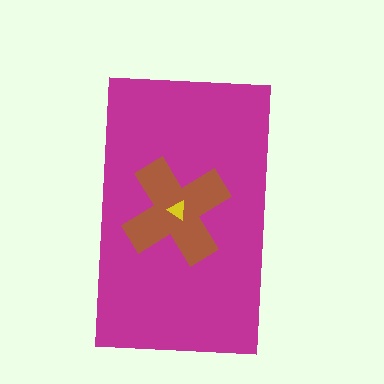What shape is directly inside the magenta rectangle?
The brown cross.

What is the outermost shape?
The magenta rectangle.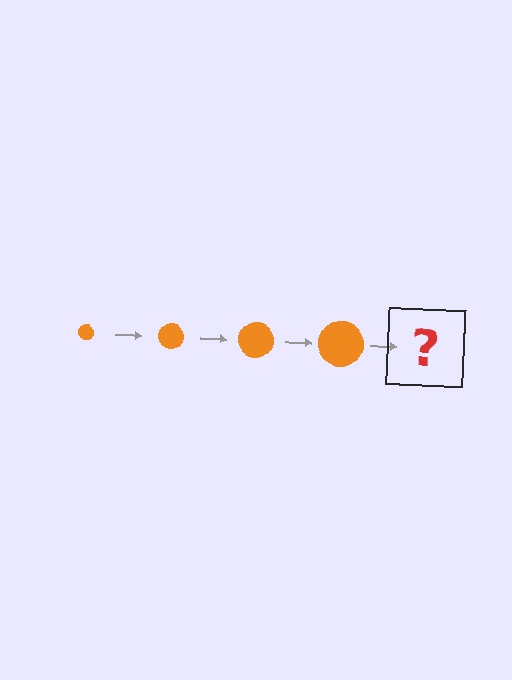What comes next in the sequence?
The next element should be an orange circle, larger than the previous one.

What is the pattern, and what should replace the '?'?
The pattern is that the circle gets progressively larger each step. The '?' should be an orange circle, larger than the previous one.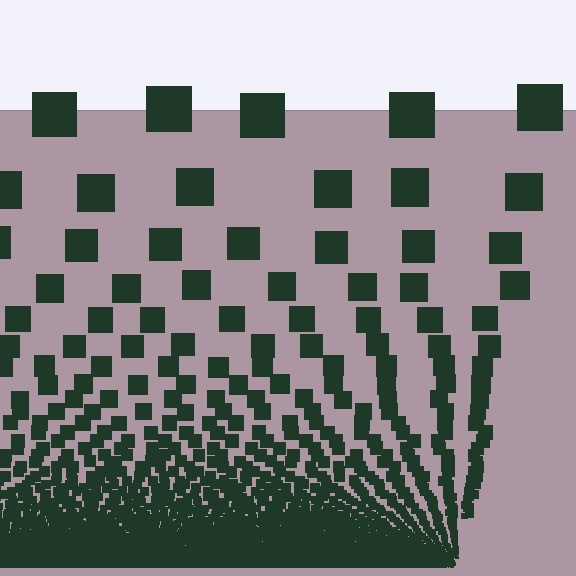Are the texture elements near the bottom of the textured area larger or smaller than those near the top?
Smaller. The gradient is inverted — elements near the bottom are smaller and denser.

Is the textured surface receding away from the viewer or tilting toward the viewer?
The surface appears to tilt toward the viewer. Texture elements get larger and sparser toward the top.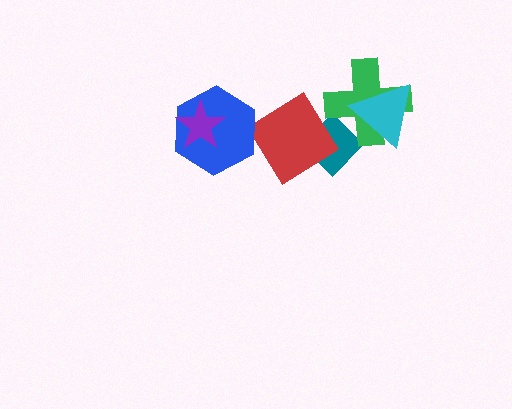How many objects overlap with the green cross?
2 objects overlap with the green cross.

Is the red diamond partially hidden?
No, no other shape covers it.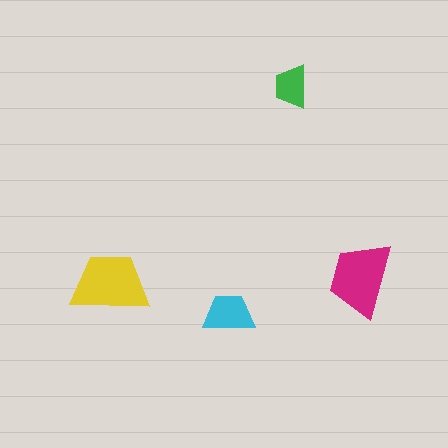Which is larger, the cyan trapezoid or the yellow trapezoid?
The yellow one.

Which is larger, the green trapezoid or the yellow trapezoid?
The yellow one.